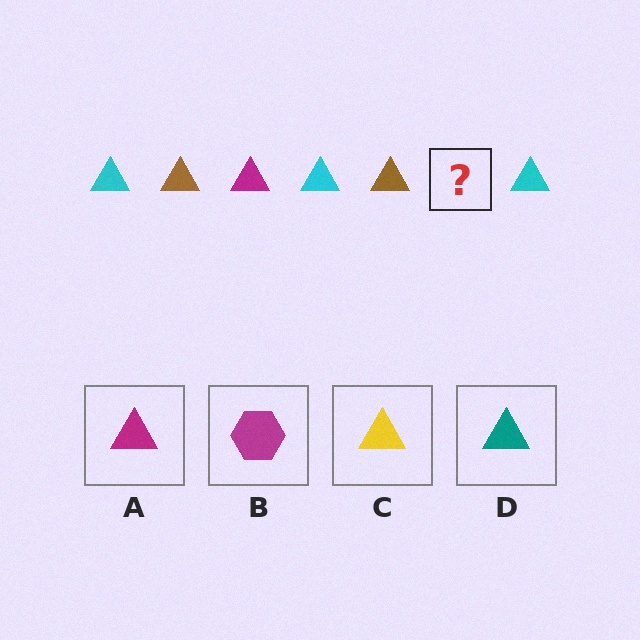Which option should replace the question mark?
Option A.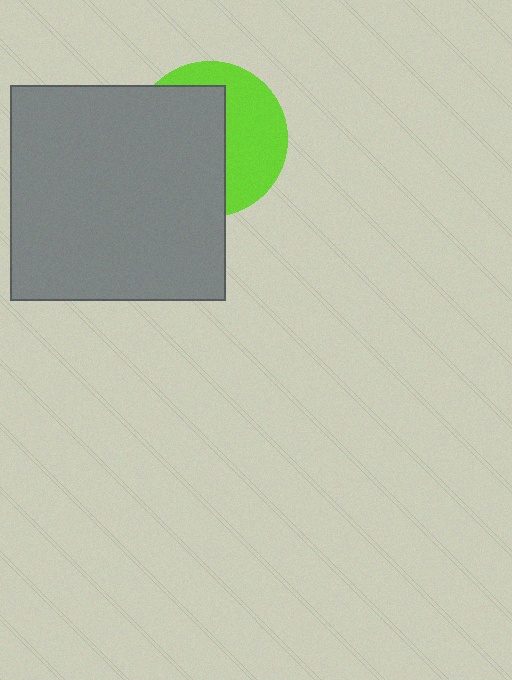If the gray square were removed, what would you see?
You would see the complete lime circle.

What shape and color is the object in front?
The object in front is a gray square.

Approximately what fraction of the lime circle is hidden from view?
Roughly 56% of the lime circle is hidden behind the gray square.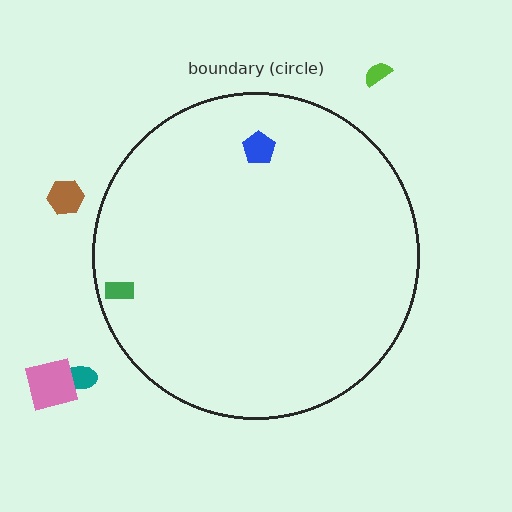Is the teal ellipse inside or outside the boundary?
Outside.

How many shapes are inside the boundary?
2 inside, 4 outside.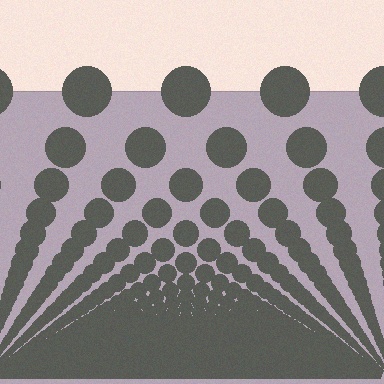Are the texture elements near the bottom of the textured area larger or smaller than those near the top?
Smaller. The gradient is inverted — elements near the bottom are smaller and denser.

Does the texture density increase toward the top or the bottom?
Density increases toward the bottom.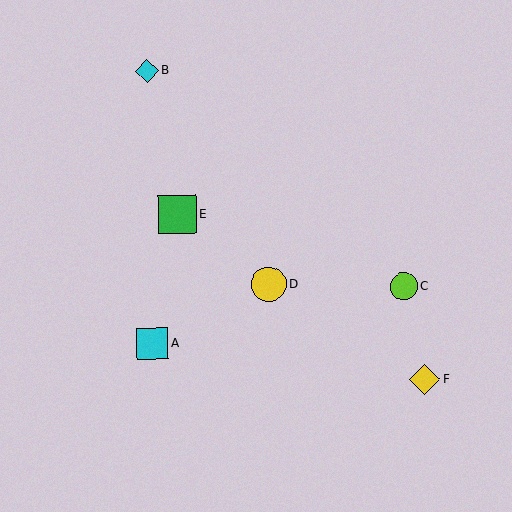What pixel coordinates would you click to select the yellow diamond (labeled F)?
Click at (425, 380) to select the yellow diamond F.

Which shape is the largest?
The green square (labeled E) is the largest.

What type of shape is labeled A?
Shape A is a cyan square.